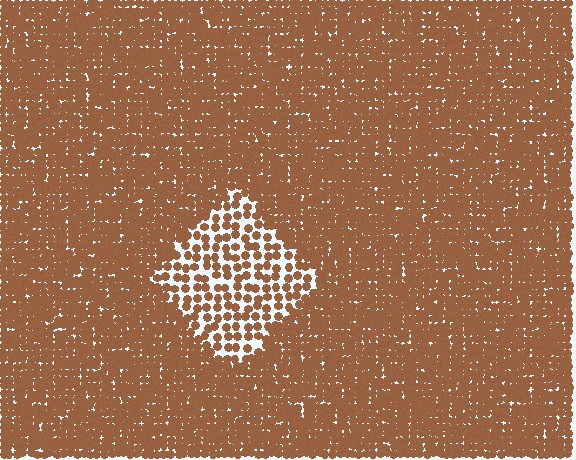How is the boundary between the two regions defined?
The boundary is defined by a change in element density (approximately 2.2x ratio). All elements are the same color, size, and shape.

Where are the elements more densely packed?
The elements are more densely packed outside the diamond boundary.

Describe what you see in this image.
The image contains small brown elements arranged at two different densities. A diamond-shaped region is visible where the elements are less densely packed than the surrounding area.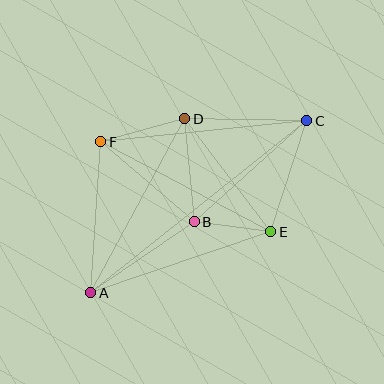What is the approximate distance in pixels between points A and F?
The distance between A and F is approximately 151 pixels.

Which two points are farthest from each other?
Points A and C are farthest from each other.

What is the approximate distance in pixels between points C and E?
The distance between C and E is approximately 116 pixels.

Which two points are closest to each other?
Points B and E are closest to each other.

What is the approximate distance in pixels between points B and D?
The distance between B and D is approximately 103 pixels.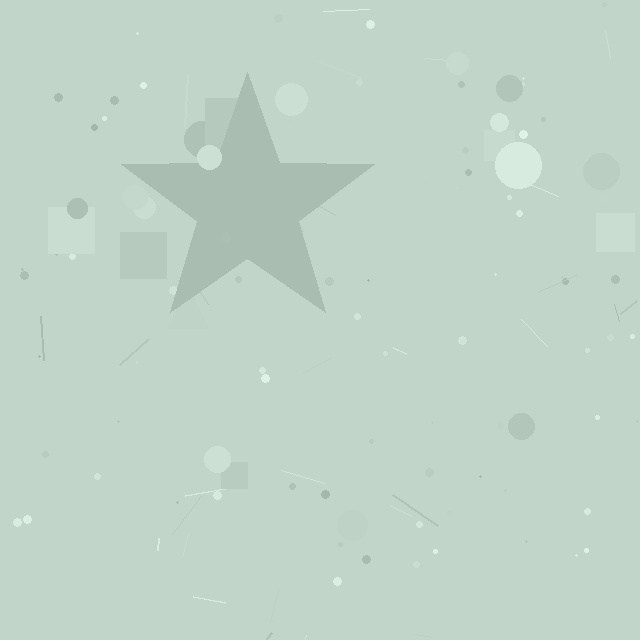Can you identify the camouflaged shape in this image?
The camouflaged shape is a star.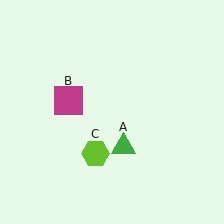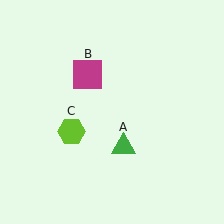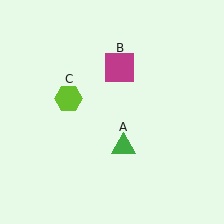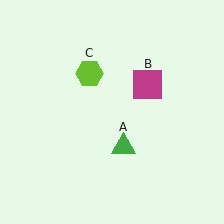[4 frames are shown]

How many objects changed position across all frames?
2 objects changed position: magenta square (object B), lime hexagon (object C).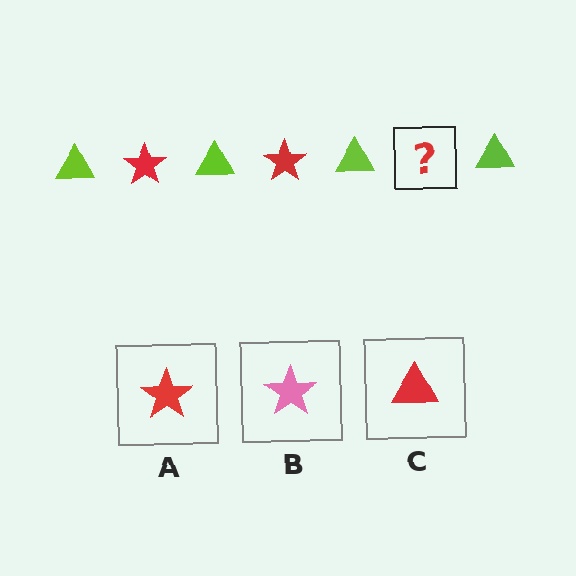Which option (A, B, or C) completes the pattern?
A.